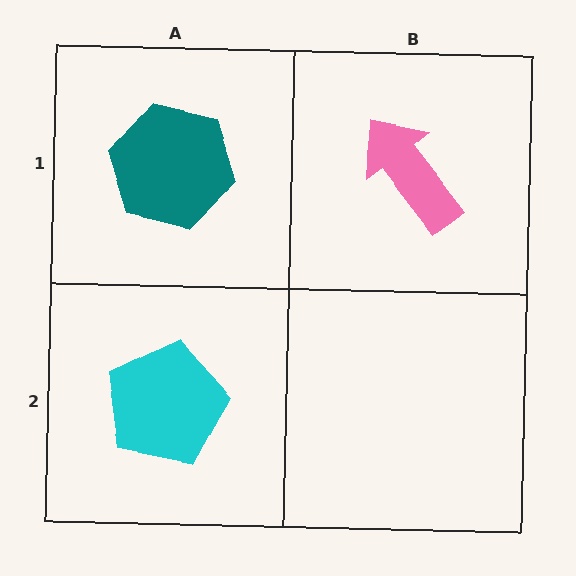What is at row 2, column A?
A cyan pentagon.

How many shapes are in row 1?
2 shapes.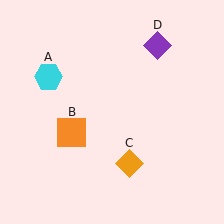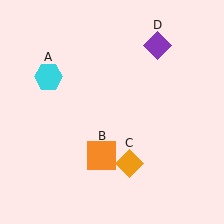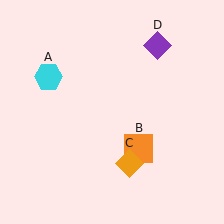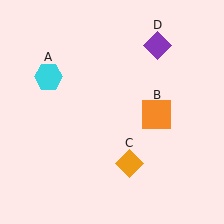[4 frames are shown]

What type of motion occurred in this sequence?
The orange square (object B) rotated counterclockwise around the center of the scene.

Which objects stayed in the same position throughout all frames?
Cyan hexagon (object A) and orange diamond (object C) and purple diamond (object D) remained stationary.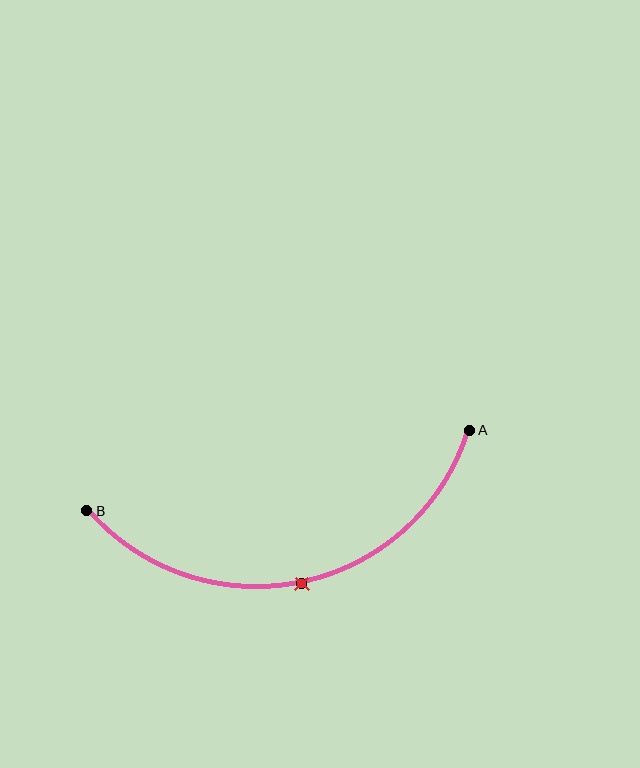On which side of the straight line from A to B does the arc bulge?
The arc bulges below the straight line connecting A and B.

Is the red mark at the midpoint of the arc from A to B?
Yes. The red mark lies on the arc at equal arc-length from both A and B — it is the arc midpoint.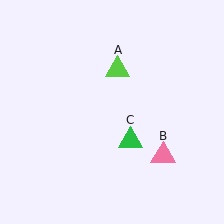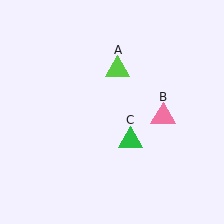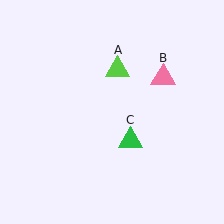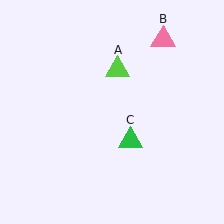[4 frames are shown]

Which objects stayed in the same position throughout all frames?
Lime triangle (object A) and green triangle (object C) remained stationary.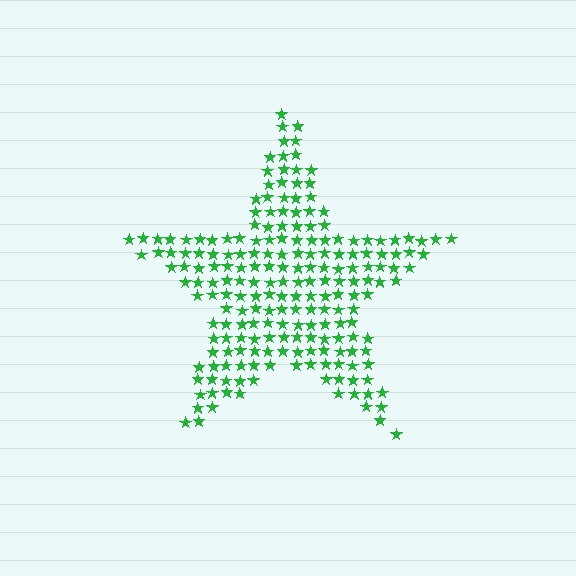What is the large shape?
The large shape is a star.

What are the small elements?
The small elements are stars.